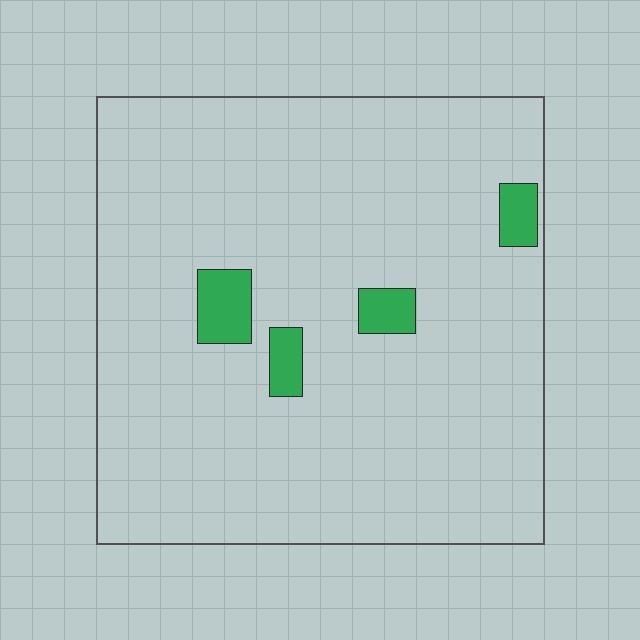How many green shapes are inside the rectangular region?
4.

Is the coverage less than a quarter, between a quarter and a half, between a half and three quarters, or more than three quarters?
Less than a quarter.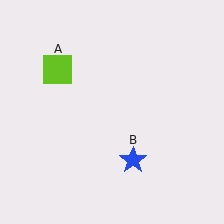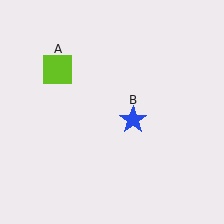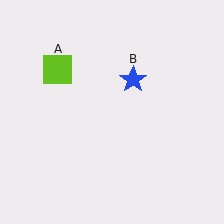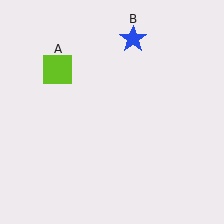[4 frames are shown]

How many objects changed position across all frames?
1 object changed position: blue star (object B).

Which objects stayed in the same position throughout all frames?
Lime square (object A) remained stationary.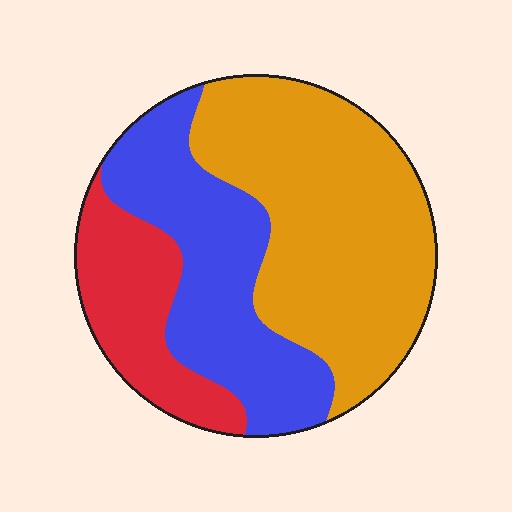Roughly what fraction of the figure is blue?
Blue covers about 30% of the figure.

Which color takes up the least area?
Red, at roughly 20%.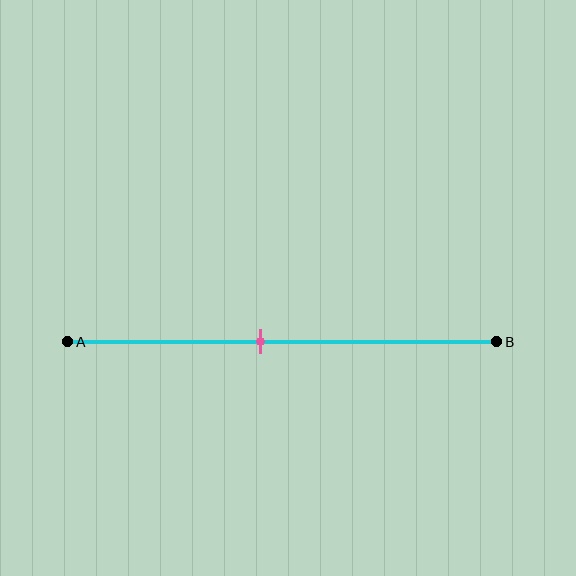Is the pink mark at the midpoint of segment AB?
No, the mark is at about 45% from A, not at the 50% midpoint.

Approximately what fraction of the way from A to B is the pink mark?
The pink mark is approximately 45% of the way from A to B.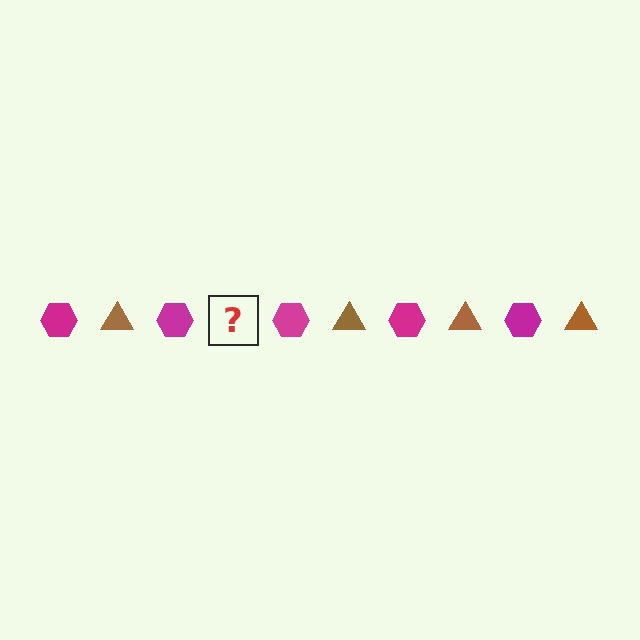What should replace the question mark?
The question mark should be replaced with a brown triangle.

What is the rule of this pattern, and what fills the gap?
The rule is that the pattern alternates between magenta hexagon and brown triangle. The gap should be filled with a brown triangle.